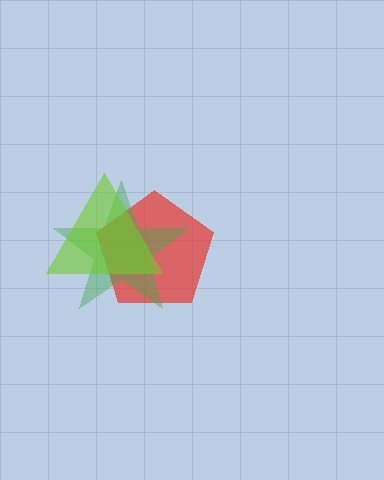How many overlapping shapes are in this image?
There are 3 overlapping shapes in the image.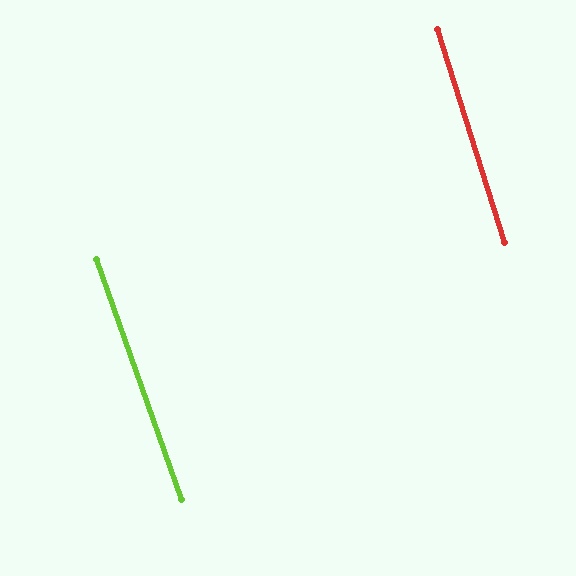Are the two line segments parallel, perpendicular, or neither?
Parallel — their directions differ by only 1.9°.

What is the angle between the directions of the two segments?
Approximately 2 degrees.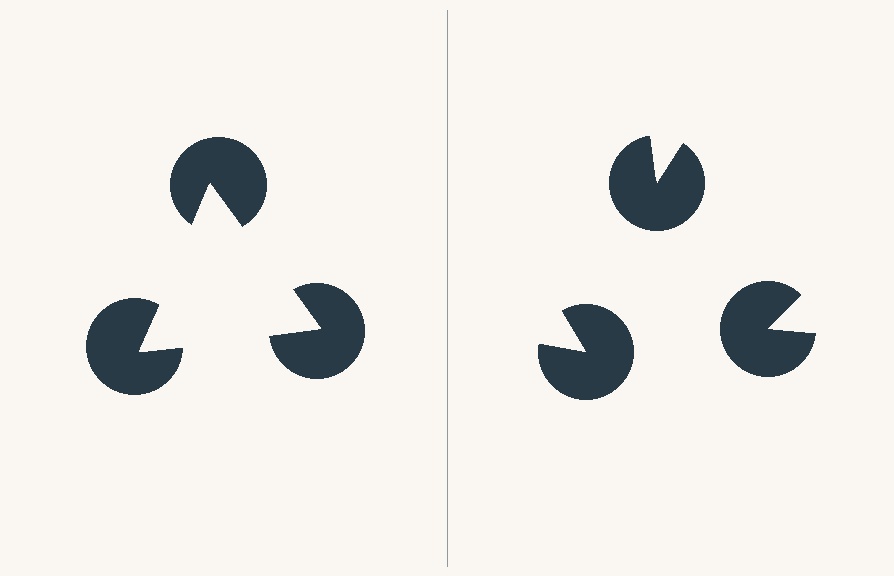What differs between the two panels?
The pac-man discs are positioned identically on both sides; only the wedge orientations differ. On the left they align to a triangle; on the right they are misaligned.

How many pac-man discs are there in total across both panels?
6 — 3 on each side.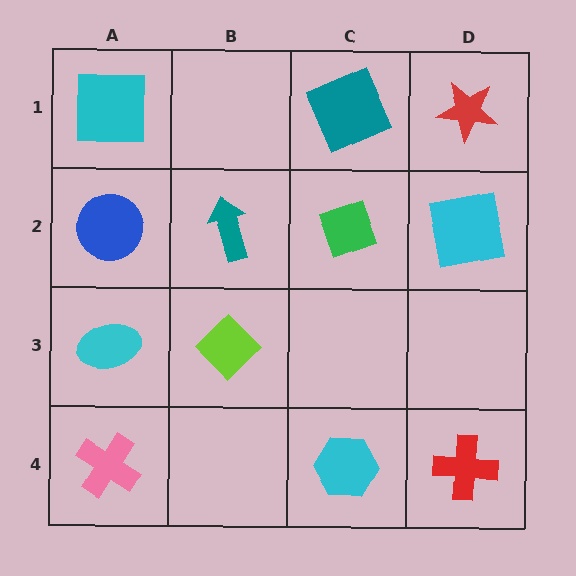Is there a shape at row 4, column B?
No, that cell is empty.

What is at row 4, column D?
A red cross.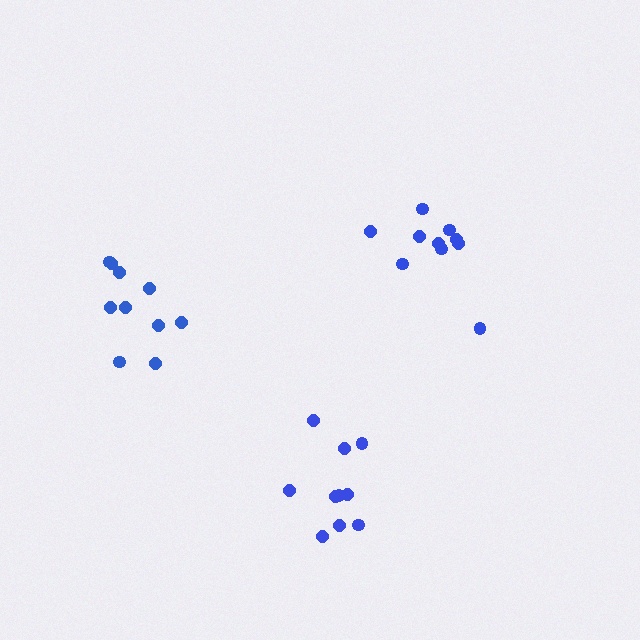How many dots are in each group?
Group 1: 10 dots, Group 2: 10 dots, Group 3: 10 dots (30 total).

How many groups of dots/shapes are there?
There are 3 groups.